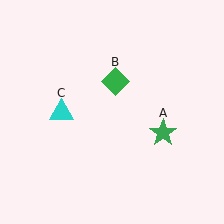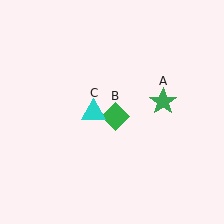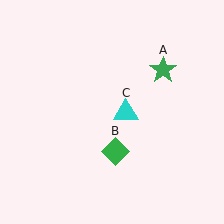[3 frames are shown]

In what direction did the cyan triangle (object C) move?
The cyan triangle (object C) moved right.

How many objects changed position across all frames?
3 objects changed position: green star (object A), green diamond (object B), cyan triangle (object C).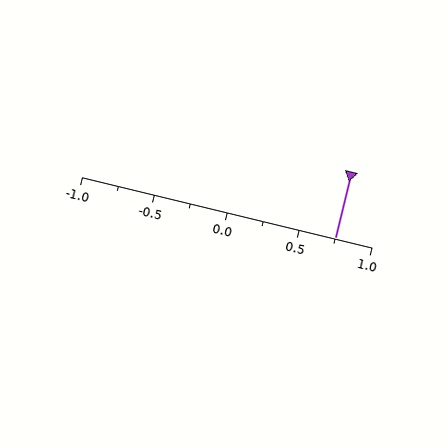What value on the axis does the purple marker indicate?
The marker indicates approximately 0.75.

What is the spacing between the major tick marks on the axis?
The major ticks are spaced 0.5 apart.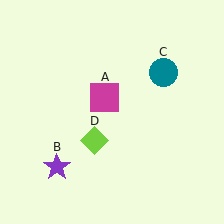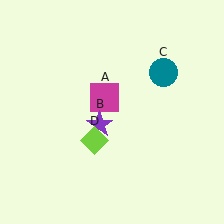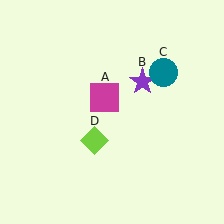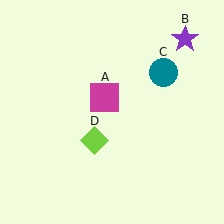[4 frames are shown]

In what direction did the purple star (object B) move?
The purple star (object B) moved up and to the right.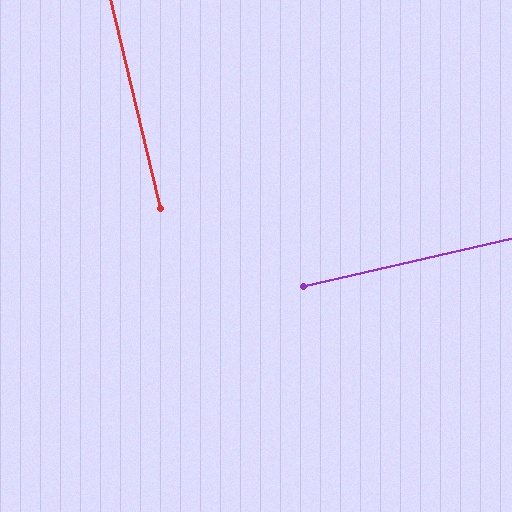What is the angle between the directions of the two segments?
Approximately 90 degrees.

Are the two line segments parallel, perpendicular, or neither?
Perpendicular — they meet at approximately 90°.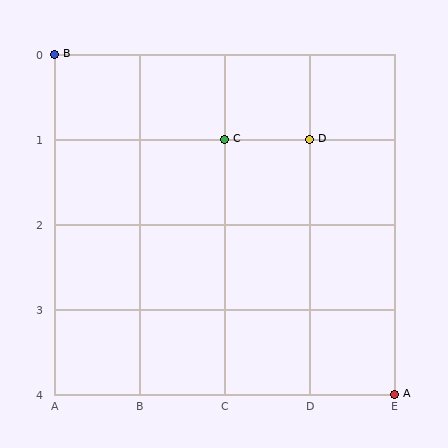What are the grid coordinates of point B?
Point B is at grid coordinates (A, 0).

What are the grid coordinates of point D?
Point D is at grid coordinates (D, 1).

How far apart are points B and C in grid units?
Points B and C are 2 columns and 1 row apart (about 2.2 grid units diagonally).